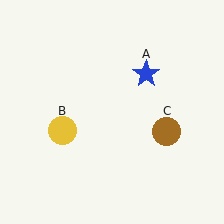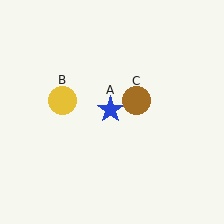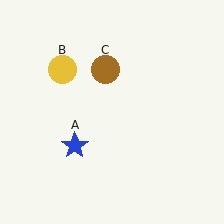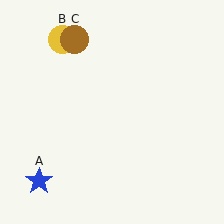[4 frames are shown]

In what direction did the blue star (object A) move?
The blue star (object A) moved down and to the left.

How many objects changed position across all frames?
3 objects changed position: blue star (object A), yellow circle (object B), brown circle (object C).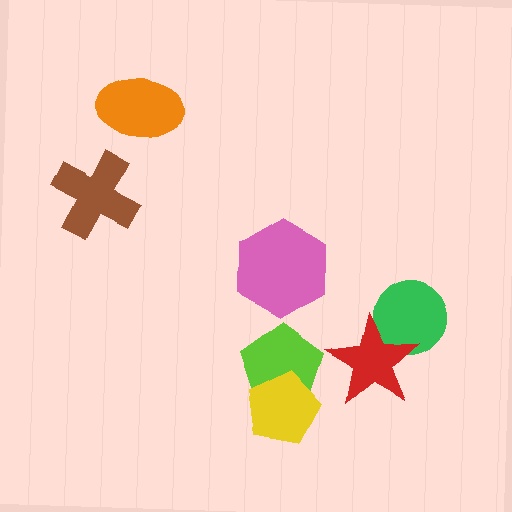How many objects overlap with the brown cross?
0 objects overlap with the brown cross.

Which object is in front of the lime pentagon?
The yellow pentagon is in front of the lime pentagon.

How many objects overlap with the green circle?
1 object overlaps with the green circle.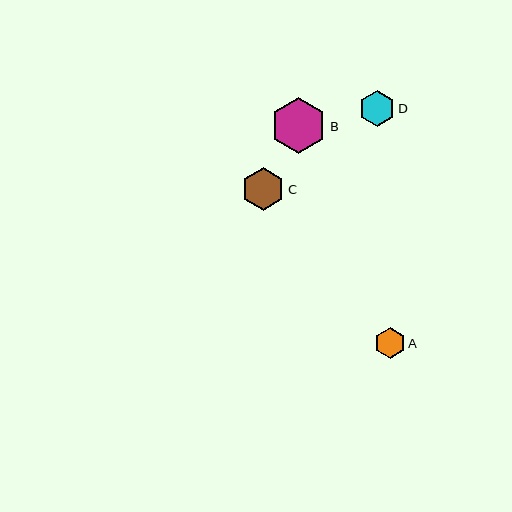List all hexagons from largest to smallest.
From largest to smallest: B, C, D, A.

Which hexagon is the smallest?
Hexagon A is the smallest with a size of approximately 31 pixels.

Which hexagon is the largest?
Hexagon B is the largest with a size of approximately 56 pixels.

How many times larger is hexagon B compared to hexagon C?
Hexagon B is approximately 1.3 times the size of hexagon C.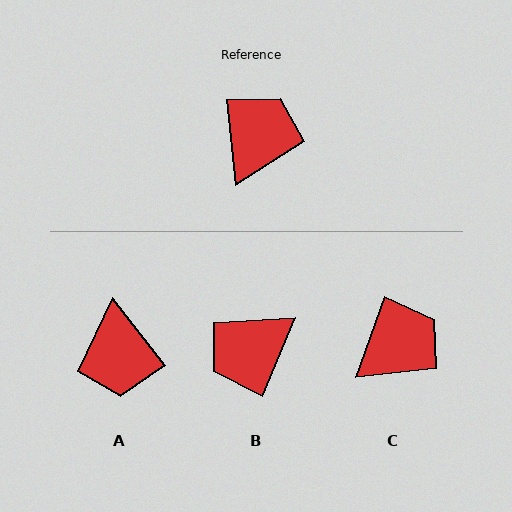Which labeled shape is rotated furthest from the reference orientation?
B, about 151 degrees away.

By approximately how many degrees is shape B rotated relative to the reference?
Approximately 151 degrees counter-clockwise.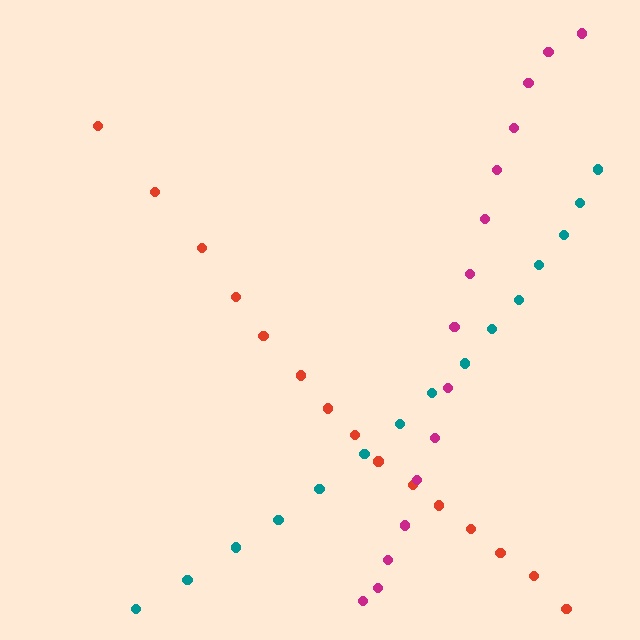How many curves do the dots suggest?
There are 3 distinct paths.